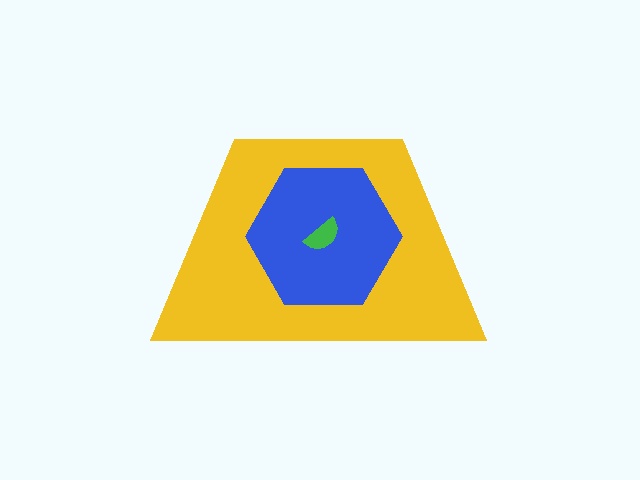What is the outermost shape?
The yellow trapezoid.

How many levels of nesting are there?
3.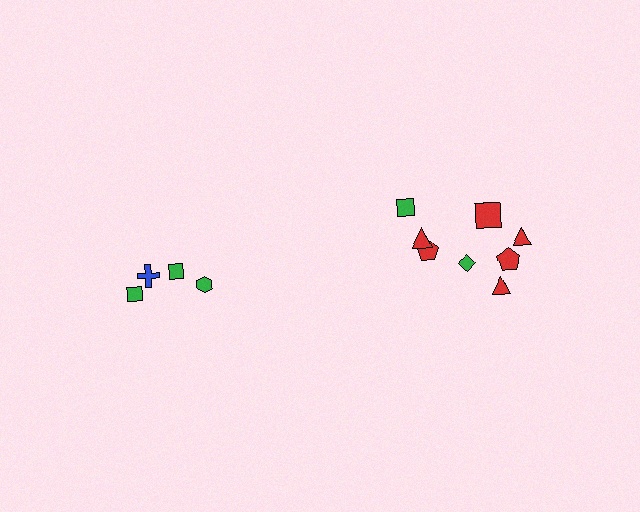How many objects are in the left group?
There are 4 objects.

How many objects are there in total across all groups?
There are 12 objects.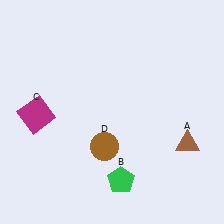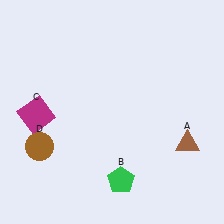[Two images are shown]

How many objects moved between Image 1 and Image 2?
1 object moved between the two images.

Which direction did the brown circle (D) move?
The brown circle (D) moved left.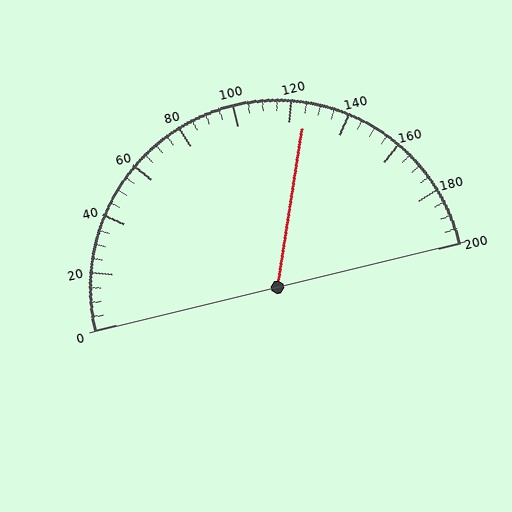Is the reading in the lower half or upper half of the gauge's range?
The reading is in the upper half of the range (0 to 200).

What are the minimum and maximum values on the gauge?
The gauge ranges from 0 to 200.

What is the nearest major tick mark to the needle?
The nearest major tick mark is 120.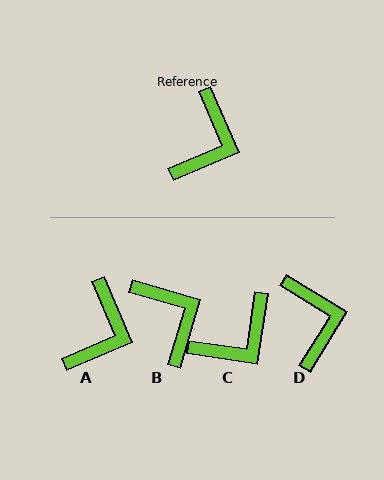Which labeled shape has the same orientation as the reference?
A.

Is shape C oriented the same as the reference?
No, it is off by about 32 degrees.